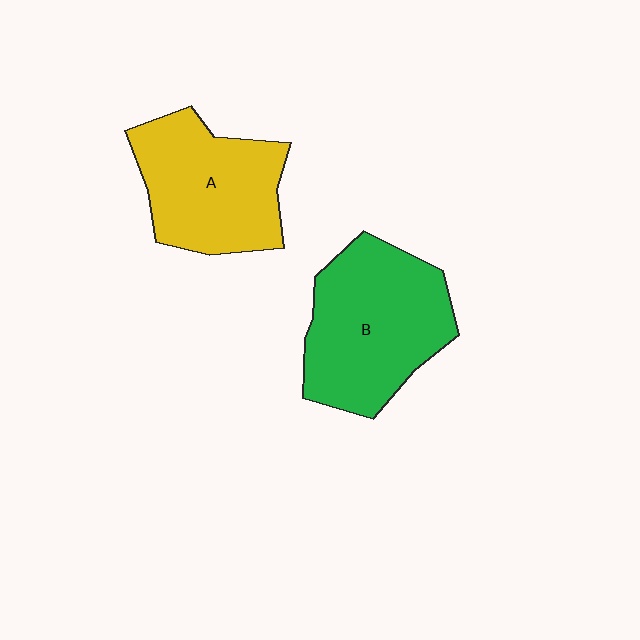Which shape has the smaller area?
Shape A (yellow).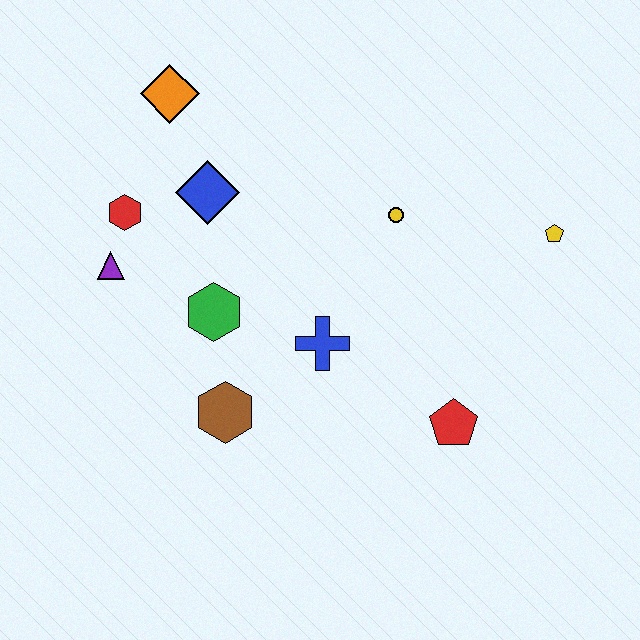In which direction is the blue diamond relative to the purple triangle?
The blue diamond is to the right of the purple triangle.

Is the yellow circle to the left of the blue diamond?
No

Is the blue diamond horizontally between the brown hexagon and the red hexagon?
Yes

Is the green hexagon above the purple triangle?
No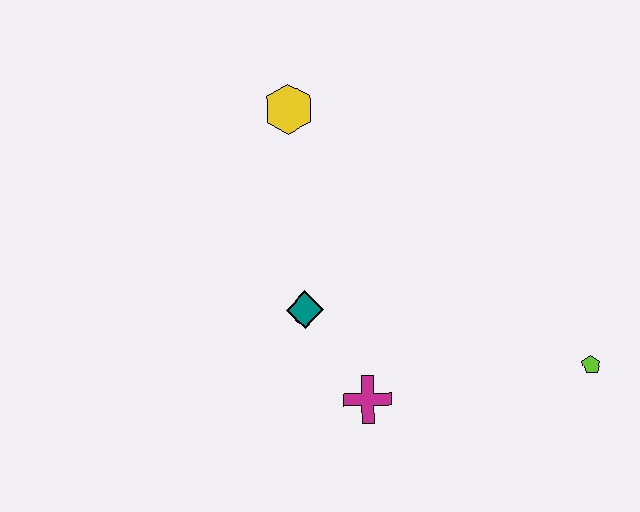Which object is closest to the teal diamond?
The magenta cross is closest to the teal diamond.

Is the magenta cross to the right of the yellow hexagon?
Yes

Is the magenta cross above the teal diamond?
No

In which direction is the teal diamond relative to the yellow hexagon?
The teal diamond is below the yellow hexagon.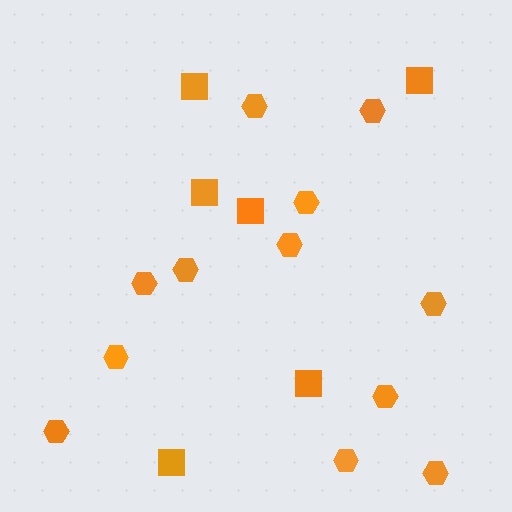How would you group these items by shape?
There are 2 groups: one group of hexagons (12) and one group of squares (6).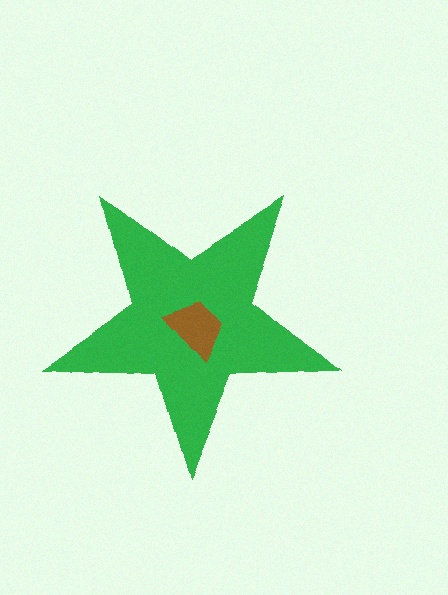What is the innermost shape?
The brown trapezoid.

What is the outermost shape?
The green star.